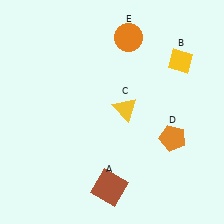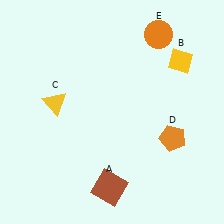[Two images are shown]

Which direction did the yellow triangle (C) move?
The yellow triangle (C) moved left.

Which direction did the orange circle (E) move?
The orange circle (E) moved right.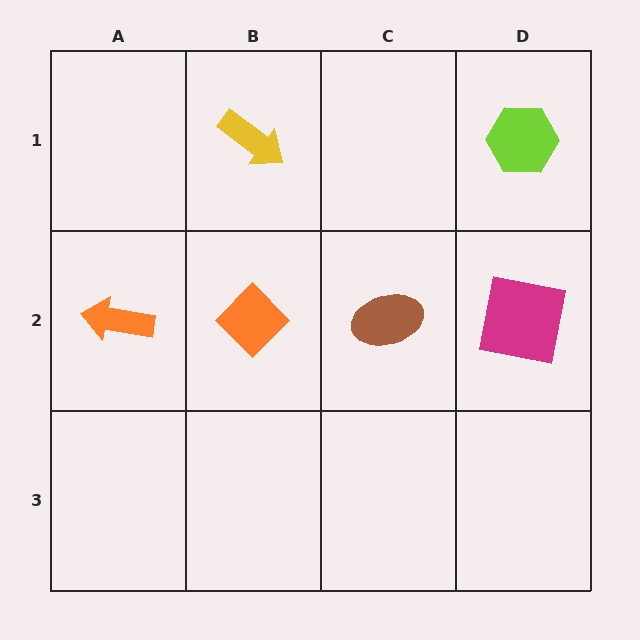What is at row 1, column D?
A lime hexagon.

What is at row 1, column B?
A yellow arrow.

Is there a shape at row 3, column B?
No, that cell is empty.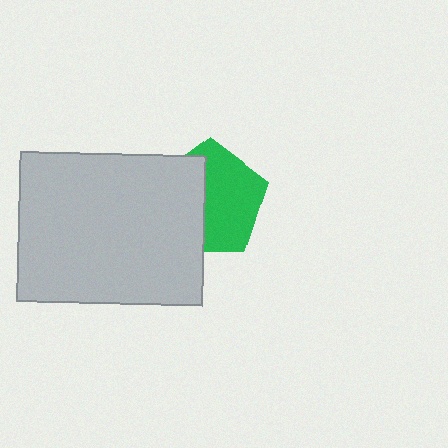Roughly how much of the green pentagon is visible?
About half of it is visible (roughly 55%).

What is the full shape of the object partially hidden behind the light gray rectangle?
The partially hidden object is a green pentagon.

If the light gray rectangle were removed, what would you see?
You would see the complete green pentagon.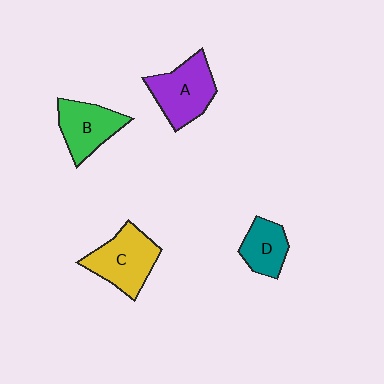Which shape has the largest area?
Shape C (yellow).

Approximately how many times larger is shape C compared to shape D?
Approximately 1.6 times.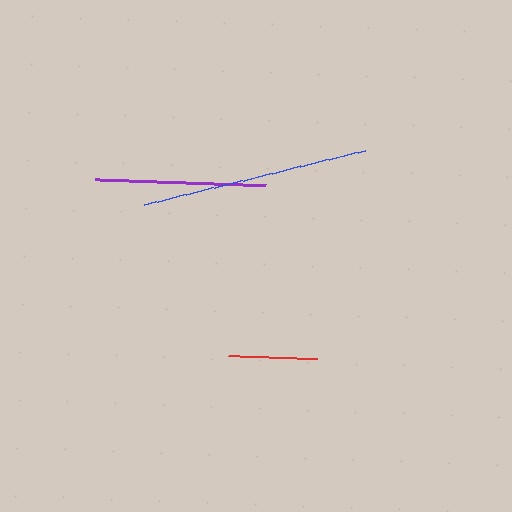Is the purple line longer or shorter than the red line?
The purple line is longer than the red line.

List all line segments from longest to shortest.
From longest to shortest: blue, purple, red.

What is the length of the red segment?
The red segment is approximately 89 pixels long.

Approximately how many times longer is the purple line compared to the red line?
The purple line is approximately 1.9 times the length of the red line.